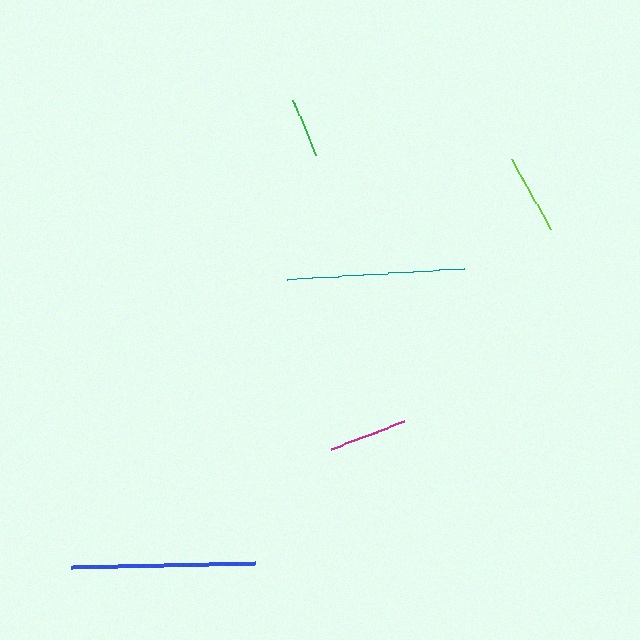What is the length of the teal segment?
The teal segment is approximately 177 pixels long.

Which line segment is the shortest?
The green line is the shortest at approximately 61 pixels.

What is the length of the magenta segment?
The magenta segment is approximately 78 pixels long.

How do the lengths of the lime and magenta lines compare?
The lime and magenta lines are approximately the same length.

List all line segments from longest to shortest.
From longest to shortest: blue, teal, lime, magenta, green.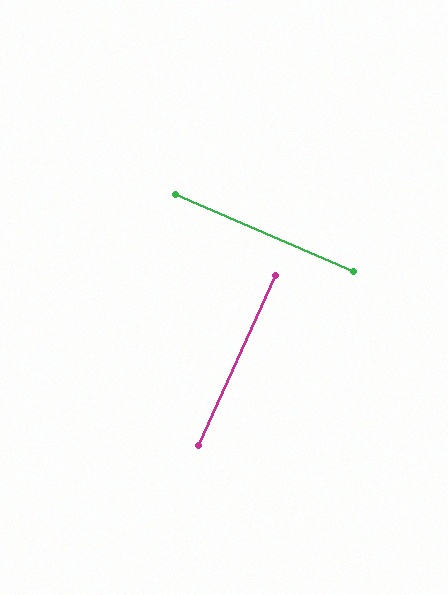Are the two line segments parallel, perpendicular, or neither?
Perpendicular — they meet at approximately 89°.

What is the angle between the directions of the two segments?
Approximately 89 degrees.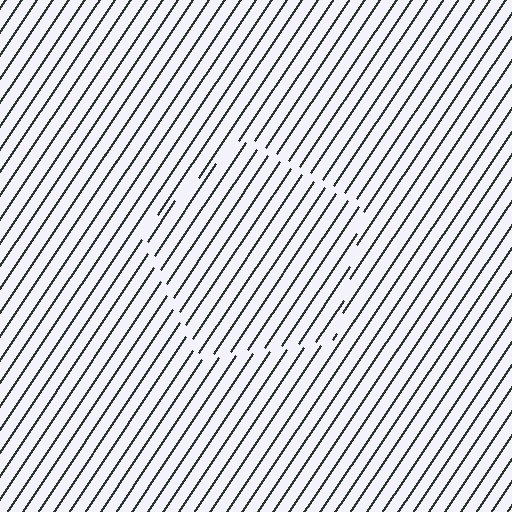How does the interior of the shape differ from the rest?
The interior of the shape contains the same grating, shifted by half a period — the contour is defined by the phase discontinuity where line-ends from the inner and outer gratings abut.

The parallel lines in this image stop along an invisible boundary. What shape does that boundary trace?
An illusory pentagon. The interior of the shape contains the same grating, shifted by half a period — the contour is defined by the phase discontinuity where line-ends from the inner and outer gratings abut.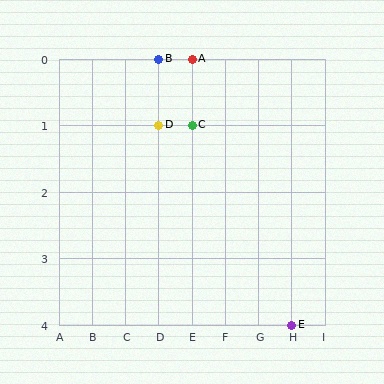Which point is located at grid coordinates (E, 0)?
Point A is at (E, 0).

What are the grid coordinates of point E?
Point E is at grid coordinates (H, 4).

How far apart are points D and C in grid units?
Points D and C are 1 column apart.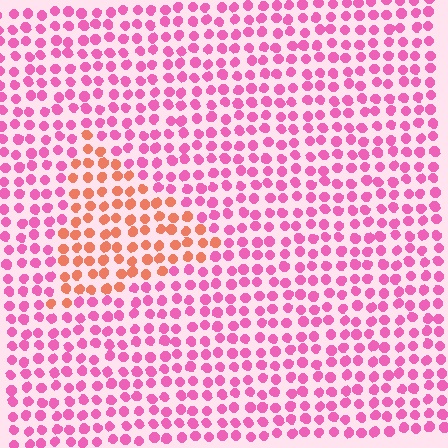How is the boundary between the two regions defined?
The boundary is defined purely by a slight shift in hue (about 48 degrees). Spacing, size, and orientation are identical on both sides.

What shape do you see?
I see a triangle.